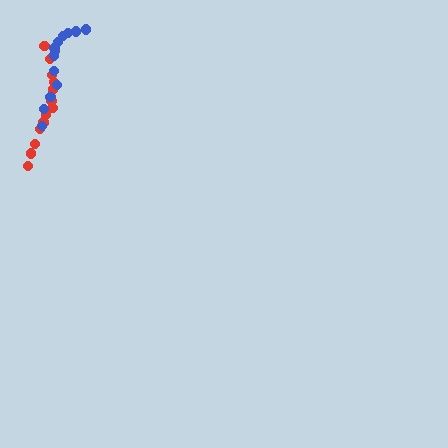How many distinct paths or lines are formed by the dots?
There are 2 distinct paths.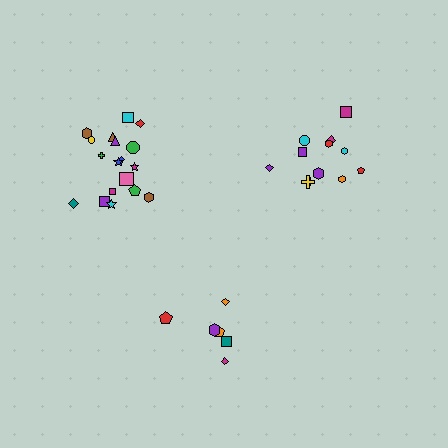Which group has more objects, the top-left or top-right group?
The top-left group.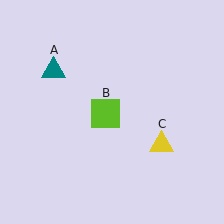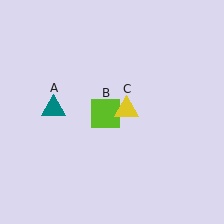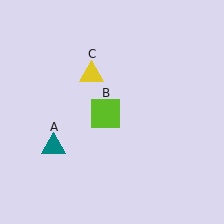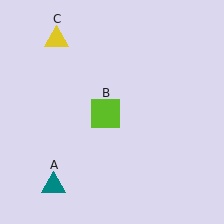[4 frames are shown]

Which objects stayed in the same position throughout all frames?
Lime square (object B) remained stationary.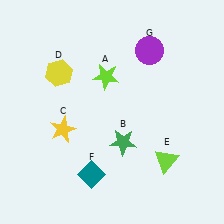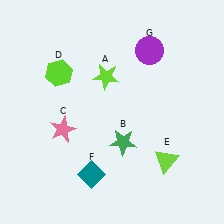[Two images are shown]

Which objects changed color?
C changed from yellow to pink. D changed from yellow to lime.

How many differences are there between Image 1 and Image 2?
There are 2 differences between the two images.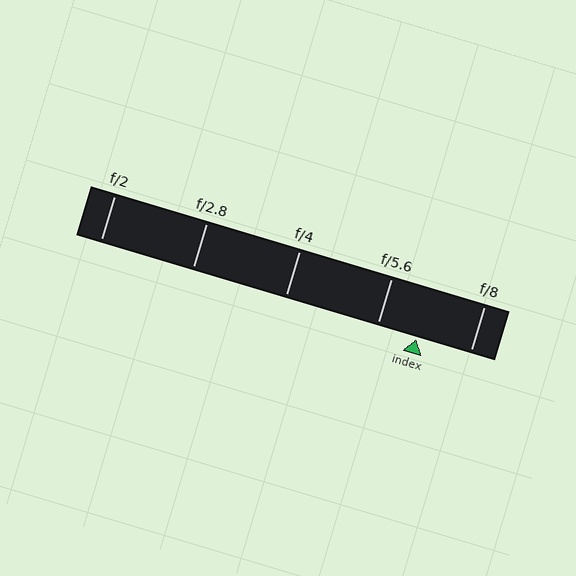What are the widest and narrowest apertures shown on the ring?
The widest aperture shown is f/2 and the narrowest is f/8.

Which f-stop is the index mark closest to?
The index mark is closest to f/5.6.